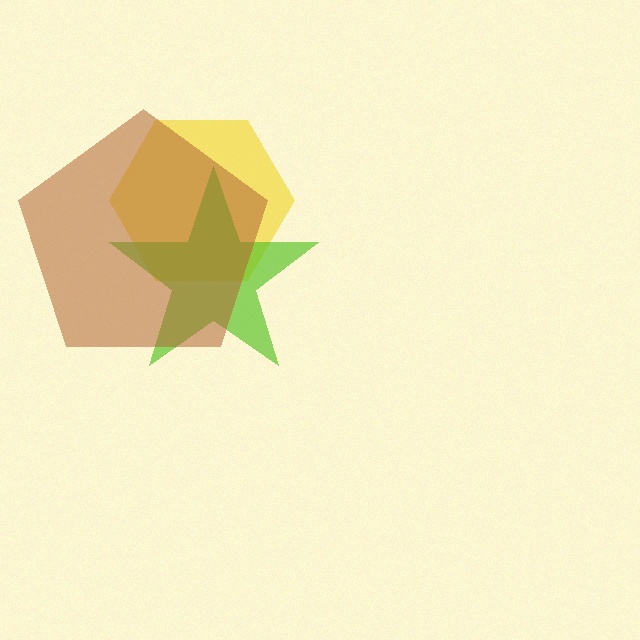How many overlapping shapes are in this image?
There are 3 overlapping shapes in the image.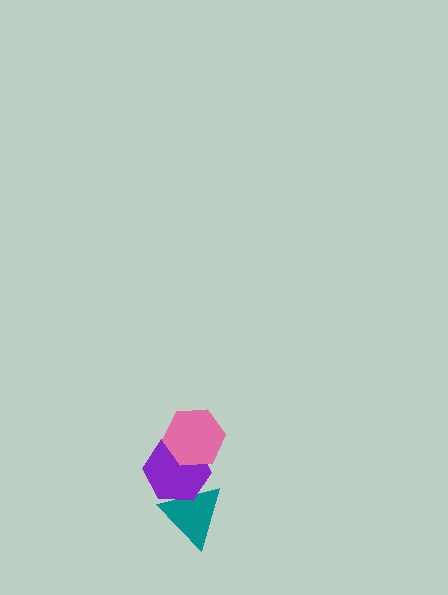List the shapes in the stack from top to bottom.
From top to bottom: the pink hexagon, the purple hexagon, the teal triangle.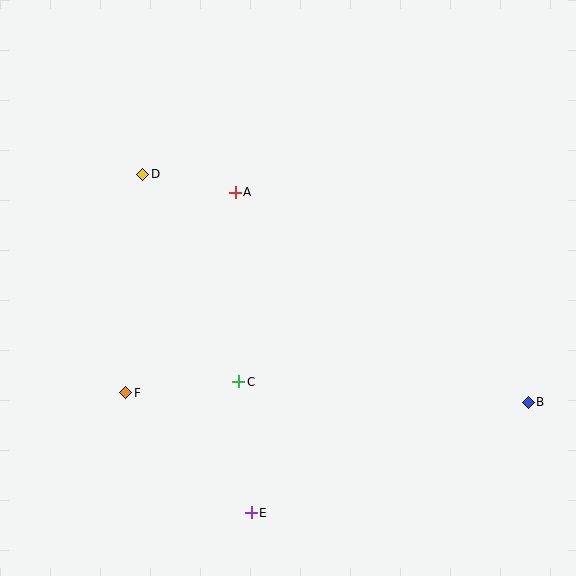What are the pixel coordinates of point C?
Point C is at (239, 382).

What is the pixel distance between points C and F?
The distance between C and F is 113 pixels.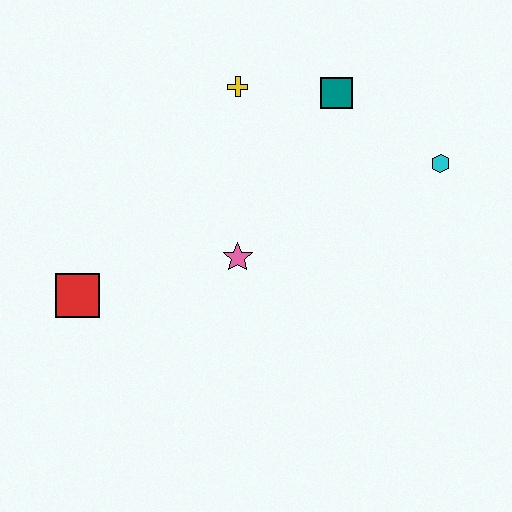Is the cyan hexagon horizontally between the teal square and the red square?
No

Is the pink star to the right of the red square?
Yes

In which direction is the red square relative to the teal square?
The red square is to the left of the teal square.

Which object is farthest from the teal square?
The red square is farthest from the teal square.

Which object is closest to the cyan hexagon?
The teal square is closest to the cyan hexagon.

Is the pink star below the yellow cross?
Yes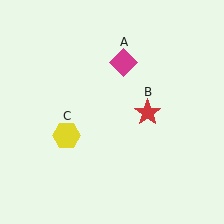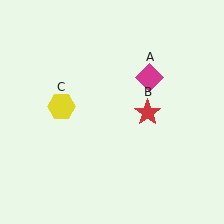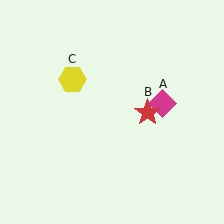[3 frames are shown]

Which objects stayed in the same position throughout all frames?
Red star (object B) remained stationary.